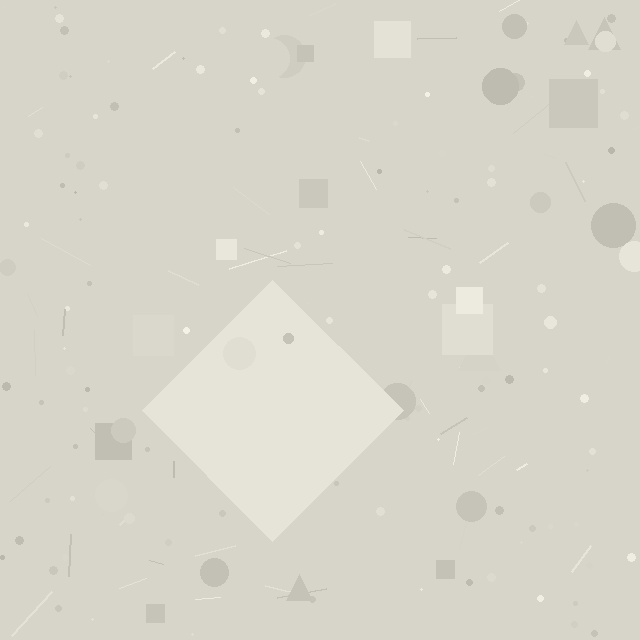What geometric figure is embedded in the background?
A diamond is embedded in the background.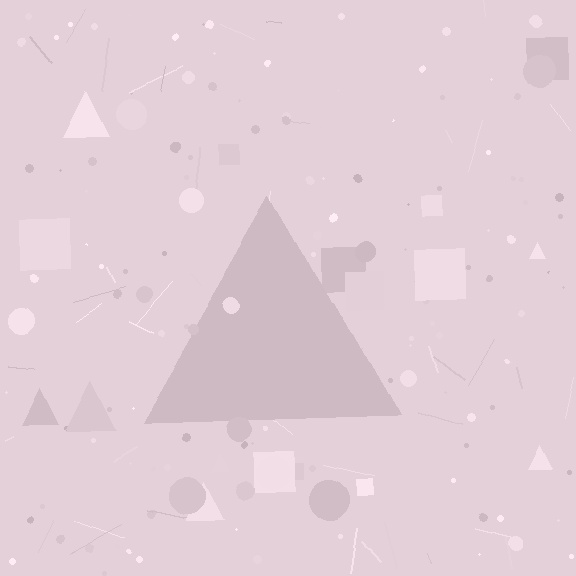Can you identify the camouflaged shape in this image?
The camouflaged shape is a triangle.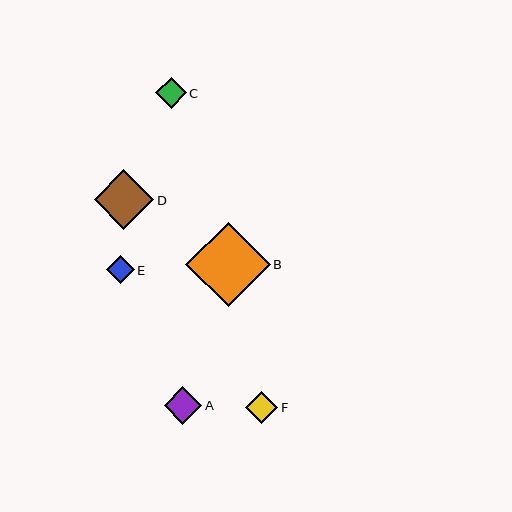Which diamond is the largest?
Diamond B is the largest with a size of approximately 85 pixels.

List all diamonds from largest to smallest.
From largest to smallest: B, D, A, F, C, E.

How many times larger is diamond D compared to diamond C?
Diamond D is approximately 2.0 times the size of diamond C.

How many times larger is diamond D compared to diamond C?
Diamond D is approximately 2.0 times the size of diamond C.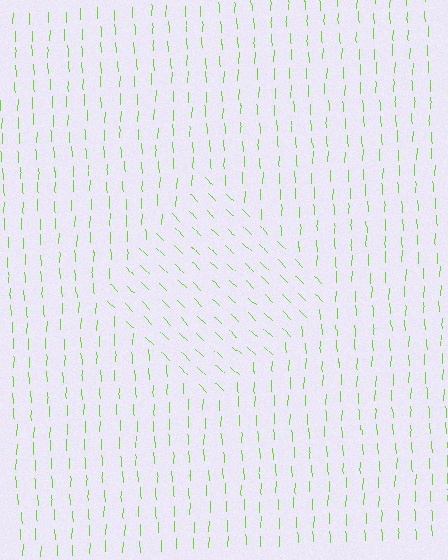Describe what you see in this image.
The image is filled with small lime line segments. A diamond region in the image has lines oriented differently from the surrounding lines, creating a visible texture boundary.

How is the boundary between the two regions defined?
The boundary is defined purely by a change in line orientation (approximately 45 degrees difference). All lines are the same color and thickness.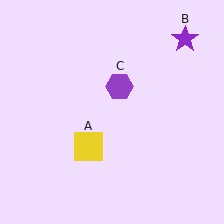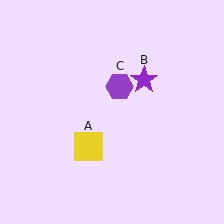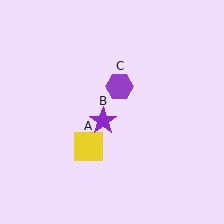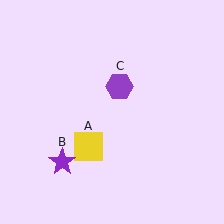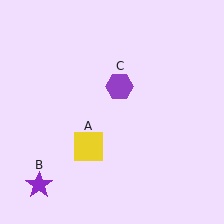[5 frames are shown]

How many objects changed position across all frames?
1 object changed position: purple star (object B).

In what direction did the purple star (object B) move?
The purple star (object B) moved down and to the left.